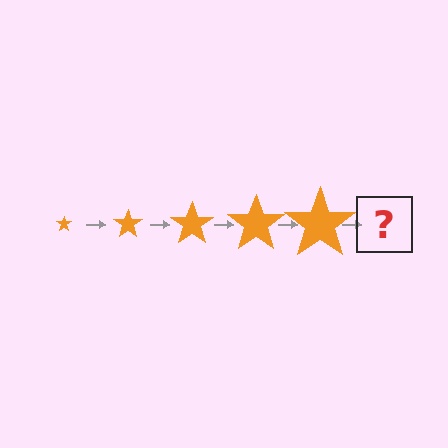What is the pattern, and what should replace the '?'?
The pattern is that the star gets progressively larger each step. The '?' should be an orange star, larger than the previous one.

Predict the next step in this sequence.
The next step is an orange star, larger than the previous one.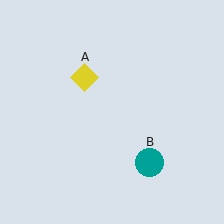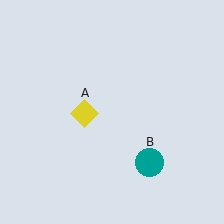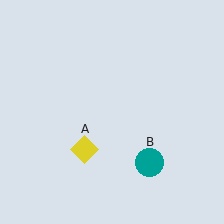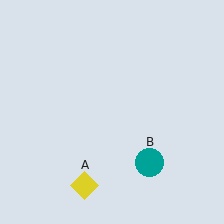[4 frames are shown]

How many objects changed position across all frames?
1 object changed position: yellow diamond (object A).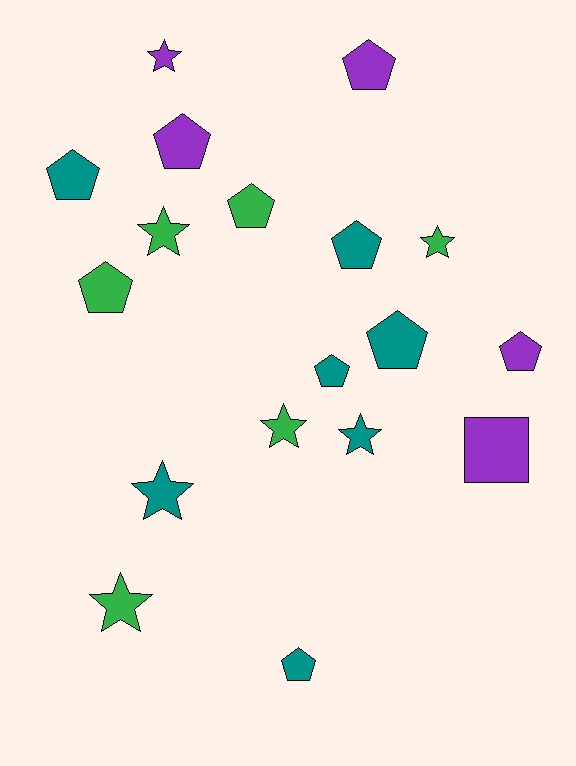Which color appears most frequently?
Teal, with 7 objects.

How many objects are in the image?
There are 18 objects.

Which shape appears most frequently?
Pentagon, with 10 objects.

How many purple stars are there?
There is 1 purple star.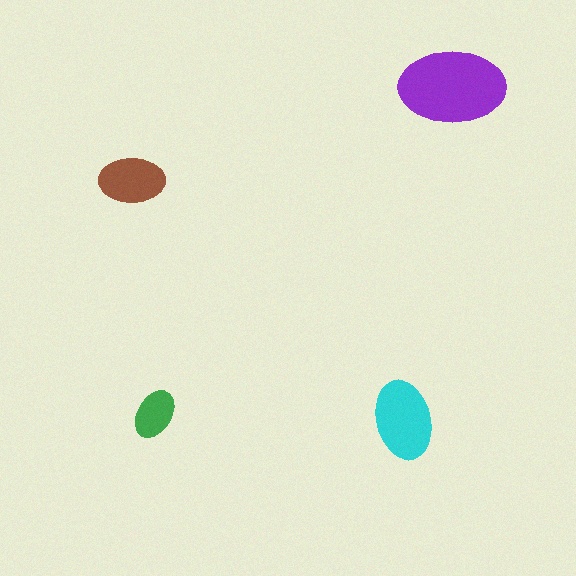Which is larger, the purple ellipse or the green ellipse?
The purple one.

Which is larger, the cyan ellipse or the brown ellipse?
The cyan one.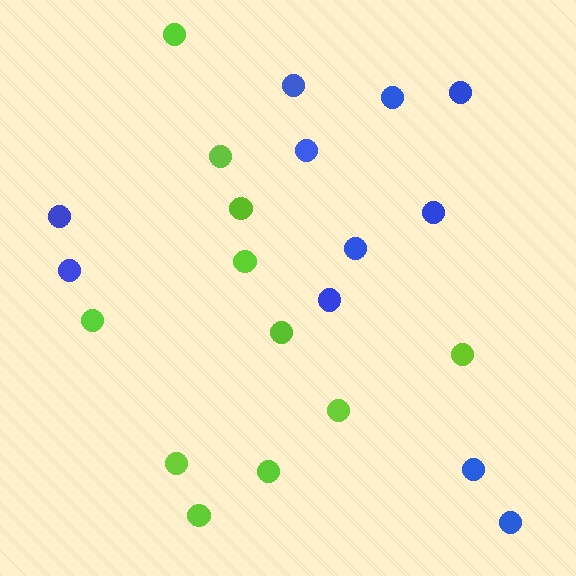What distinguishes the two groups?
There are 2 groups: one group of lime circles (11) and one group of blue circles (11).